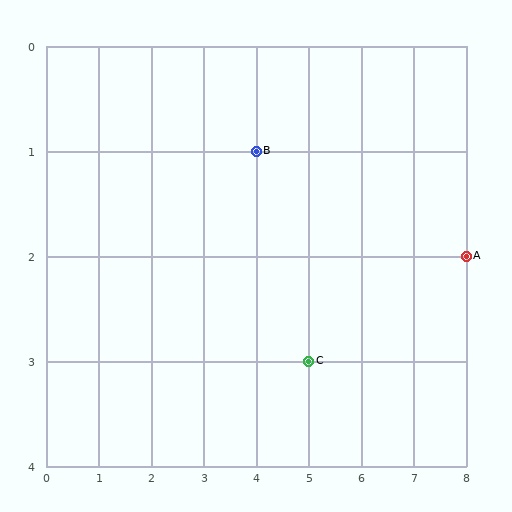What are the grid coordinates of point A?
Point A is at grid coordinates (8, 2).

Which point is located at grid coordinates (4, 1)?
Point B is at (4, 1).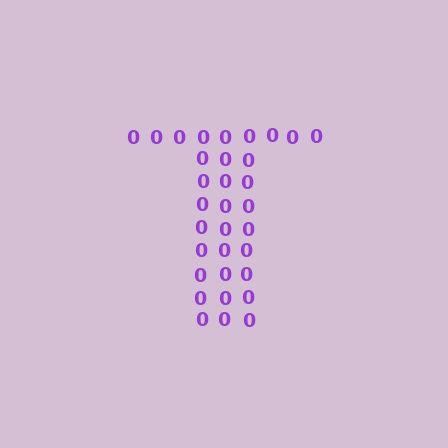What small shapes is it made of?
It is made of small digit 0's.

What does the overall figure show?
The overall figure shows the letter T.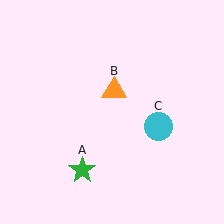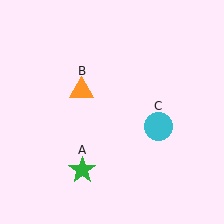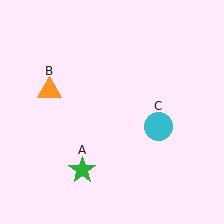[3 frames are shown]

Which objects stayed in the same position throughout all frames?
Green star (object A) and cyan circle (object C) remained stationary.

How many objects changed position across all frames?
1 object changed position: orange triangle (object B).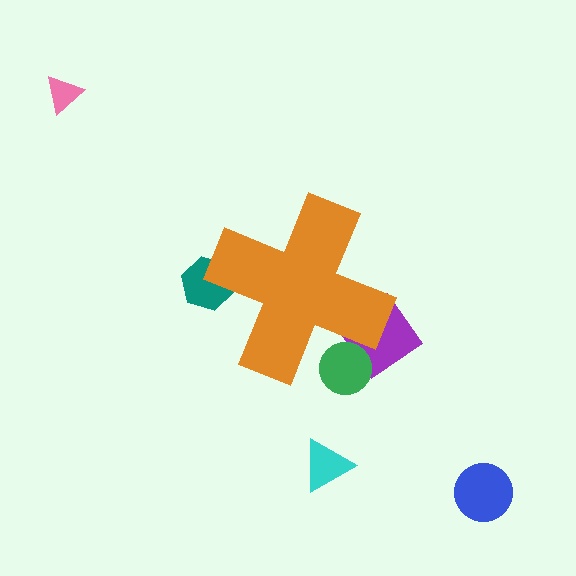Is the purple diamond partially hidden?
Yes, the purple diamond is partially hidden behind the orange cross.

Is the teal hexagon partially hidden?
Yes, the teal hexagon is partially hidden behind the orange cross.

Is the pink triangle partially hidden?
No, the pink triangle is fully visible.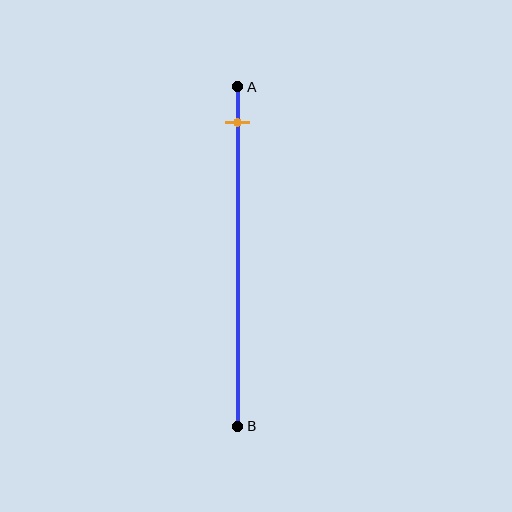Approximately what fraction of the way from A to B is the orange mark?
The orange mark is approximately 10% of the way from A to B.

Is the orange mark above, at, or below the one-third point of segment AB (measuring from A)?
The orange mark is above the one-third point of segment AB.